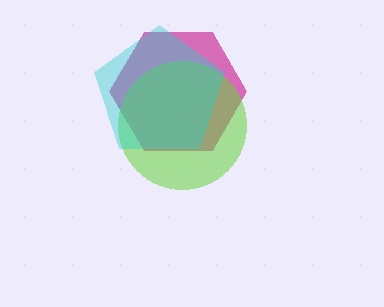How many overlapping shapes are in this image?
There are 3 overlapping shapes in the image.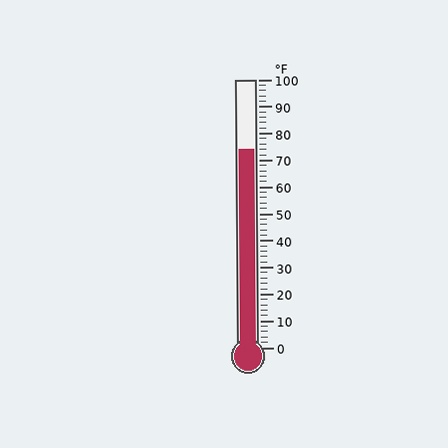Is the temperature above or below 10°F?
The temperature is above 10°F.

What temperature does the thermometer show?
The thermometer shows approximately 74°F.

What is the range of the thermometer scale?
The thermometer scale ranges from 0°F to 100°F.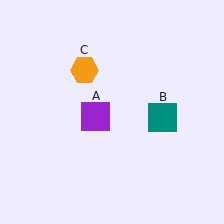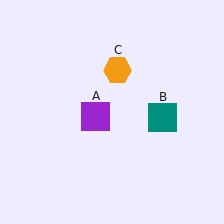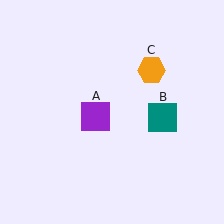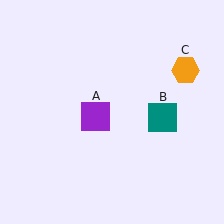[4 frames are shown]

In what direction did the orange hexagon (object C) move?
The orange hexagon (object C) moved right.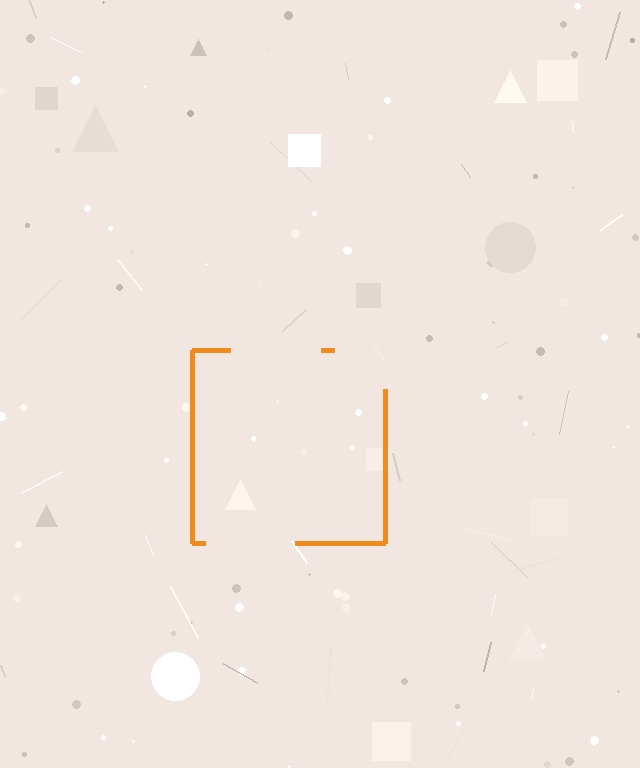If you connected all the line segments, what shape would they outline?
They would outline a square.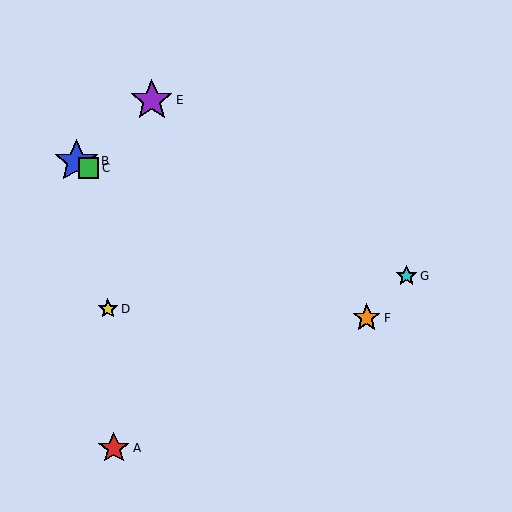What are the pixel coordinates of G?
Object G is at (407, 276).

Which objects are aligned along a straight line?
Objects B, C, F are aligned along a straight line.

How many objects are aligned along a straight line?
3 objects (B, C, F) are aligned along a straight line.